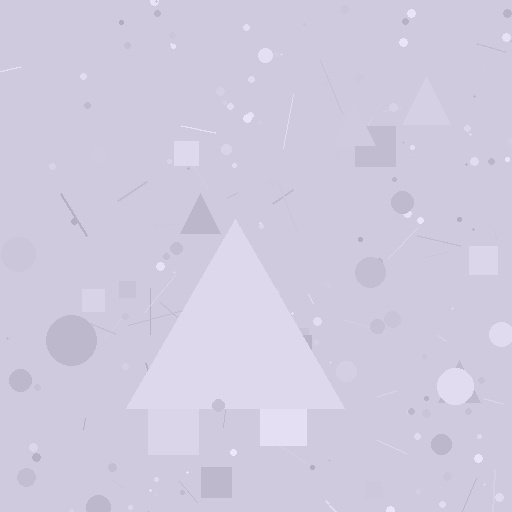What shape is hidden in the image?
A triangle is hidden in the image.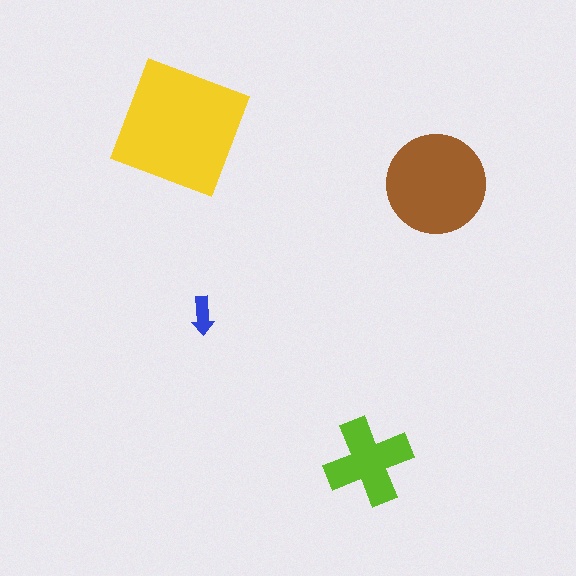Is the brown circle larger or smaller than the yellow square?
Smaller.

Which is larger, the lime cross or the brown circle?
The brown circle.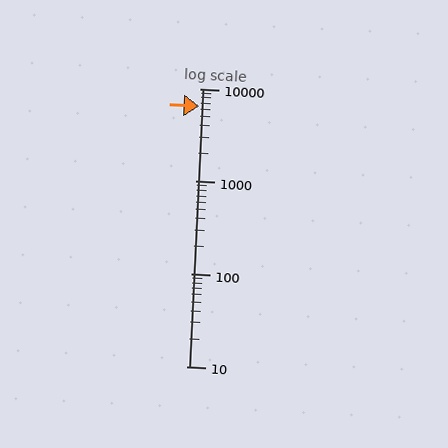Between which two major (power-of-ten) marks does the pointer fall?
The pointer is between 1000 and 10000.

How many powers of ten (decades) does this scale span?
The scale spans 3 decades, from 10 to 10000.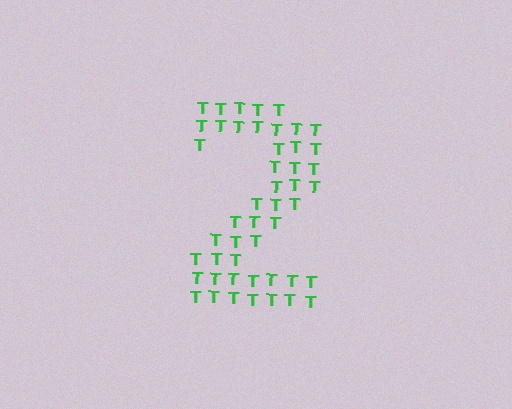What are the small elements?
The small elements are letter T's.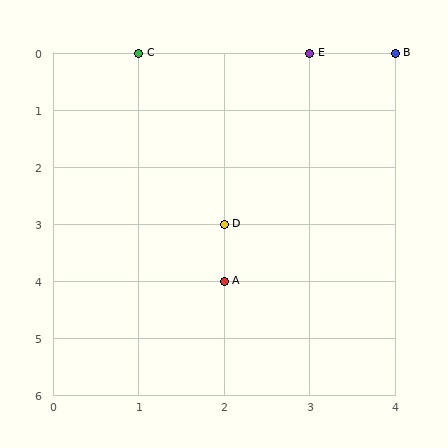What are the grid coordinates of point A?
Point A is at grid coordinates (2, 4).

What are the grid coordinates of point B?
Point B is at grid coordinates (4, 0).